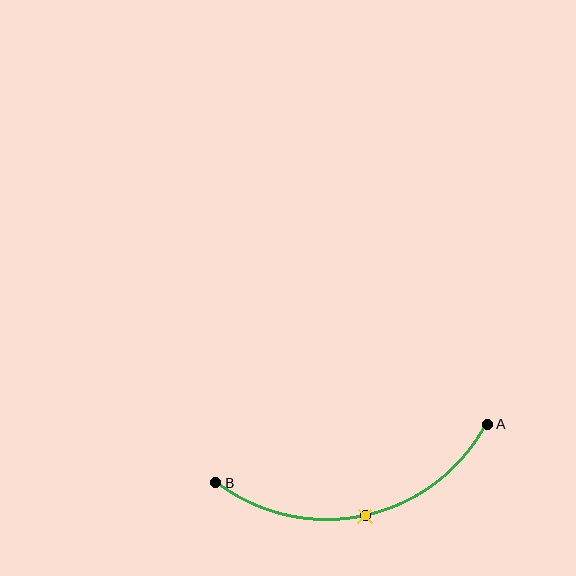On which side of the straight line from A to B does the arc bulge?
The arc bulges below the straight line connecting A and B.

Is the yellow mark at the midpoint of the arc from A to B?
Yes. The yellow mark lies on the arc at equal arc-length from both A and B — it is the arc midpoint.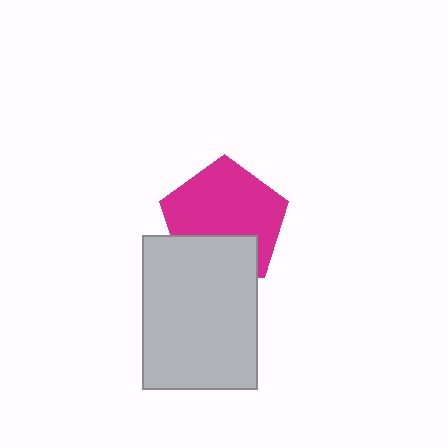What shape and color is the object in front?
The object in front is a light gray rectangle.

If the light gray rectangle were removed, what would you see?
You would see the complete magenta pentagon.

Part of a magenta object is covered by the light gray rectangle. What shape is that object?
It is a pentagon.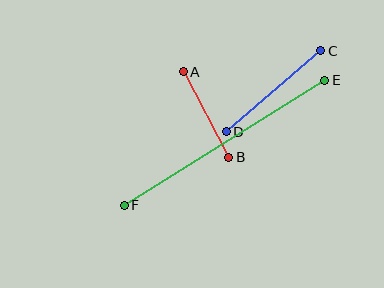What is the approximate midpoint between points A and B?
The midpoint is at approximately (206, 115) pixels.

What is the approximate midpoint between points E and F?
The midpoint is at approximately (225, 143) pixels.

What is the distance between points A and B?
The distance is approximately 97 pixels.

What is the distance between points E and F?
The distance is approximately 236 pixels.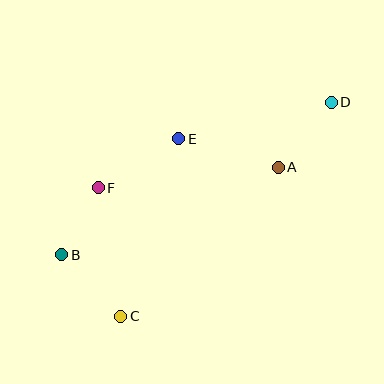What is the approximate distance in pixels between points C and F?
The distance between C and F is approximately 131 pixels.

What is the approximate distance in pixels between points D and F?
The distance between D and F is approximately 248 pixels.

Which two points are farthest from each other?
Points B and D are farthest from each other.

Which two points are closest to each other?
Points B and F are closest to each other.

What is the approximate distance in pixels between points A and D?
The distance between A and D is approximately 84 pixels.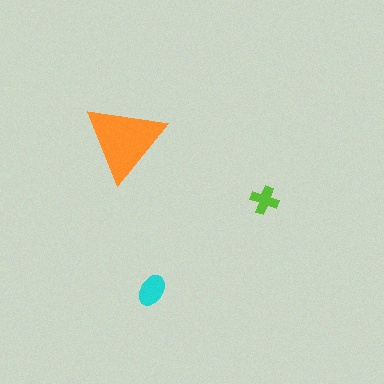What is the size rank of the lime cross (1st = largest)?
3rd.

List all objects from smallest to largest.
The lime cross, the cyan ellipse, the orange triangle.